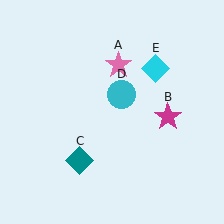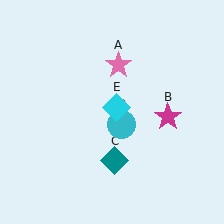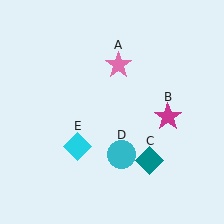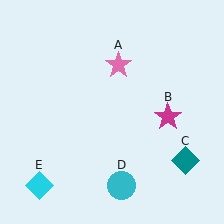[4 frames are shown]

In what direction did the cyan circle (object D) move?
The cyan circle (object D) moved down.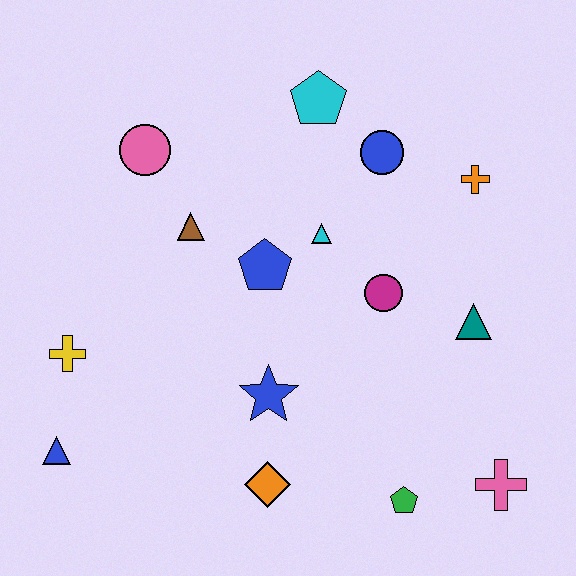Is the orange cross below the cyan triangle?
No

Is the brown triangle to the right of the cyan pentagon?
No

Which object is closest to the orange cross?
The blue circle is closest to the orange cross.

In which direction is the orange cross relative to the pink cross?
The orange cross is above the pink cross.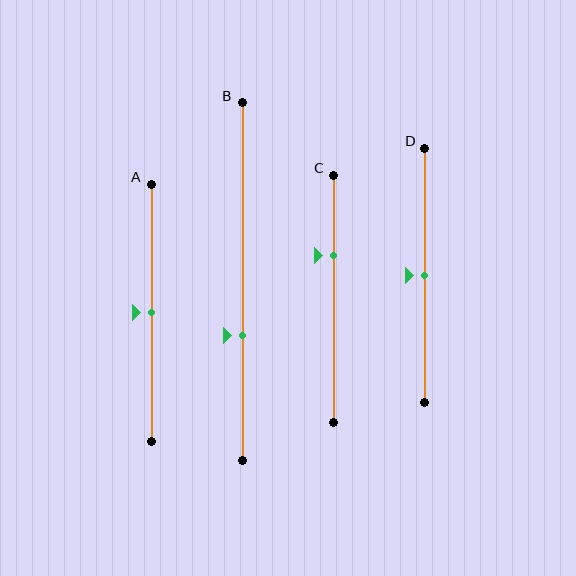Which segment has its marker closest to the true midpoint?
Segment A has its marker closest to the true midpoint.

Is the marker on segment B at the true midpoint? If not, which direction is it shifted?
No, the marker on segment B is shifted downward by about 15% of the segment length.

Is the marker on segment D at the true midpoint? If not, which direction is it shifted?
Yes, the marker on segment D is at the true midpoint.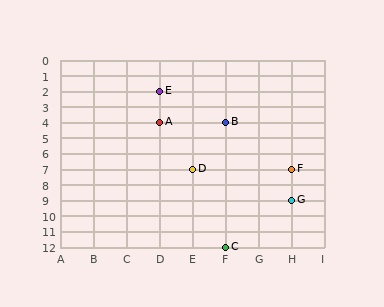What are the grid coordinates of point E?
Point E is at grid coordinates (D, 2).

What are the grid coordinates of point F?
Point F is at grid coordinates (H, 7).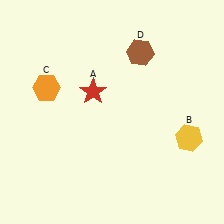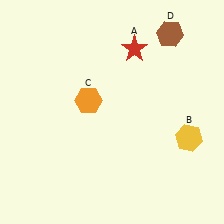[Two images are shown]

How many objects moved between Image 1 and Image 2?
3 objects moved between the two images.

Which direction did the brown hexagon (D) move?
The brown hexagon (D) moved right.